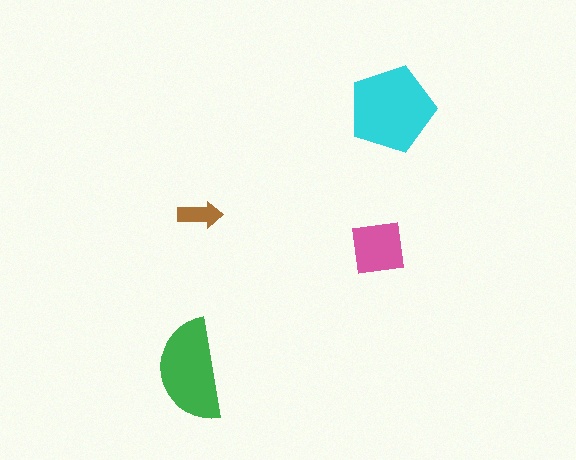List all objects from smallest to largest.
The brown arrow, the pink square, the green semicircle, the cyan pentagon.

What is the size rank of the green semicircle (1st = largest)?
2nd.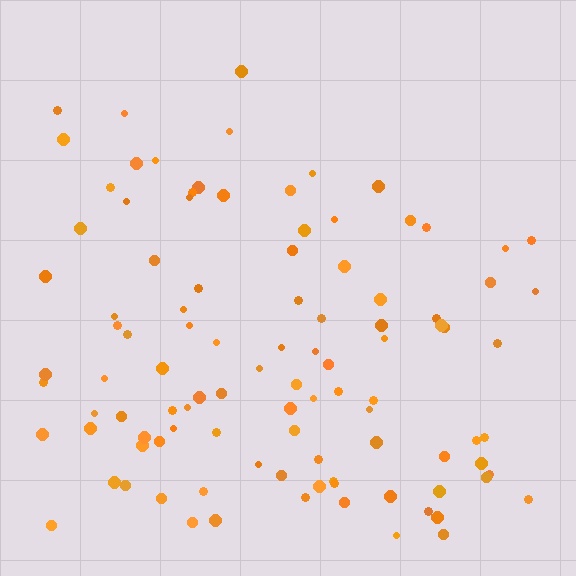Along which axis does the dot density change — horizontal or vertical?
Vertical.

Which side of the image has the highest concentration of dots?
The bottom.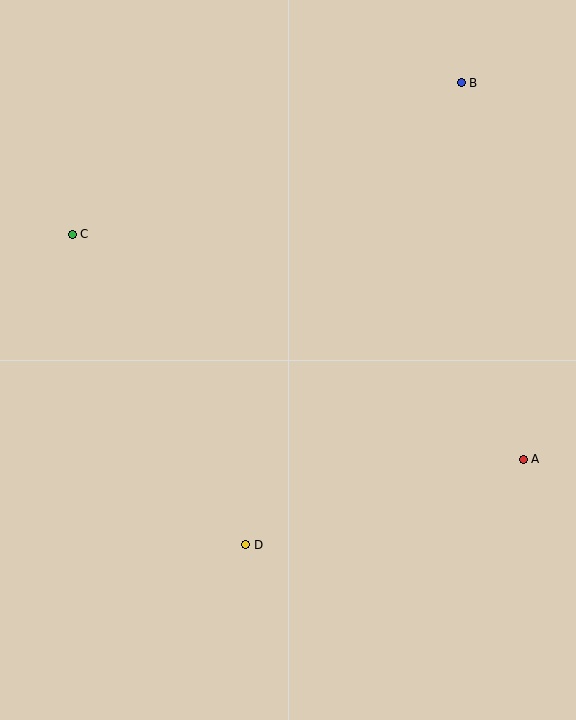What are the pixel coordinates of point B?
Point B is at (461, 83).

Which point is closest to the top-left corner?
Point C is closest to the top-left corner.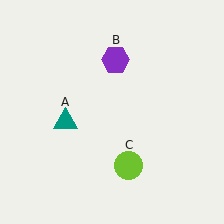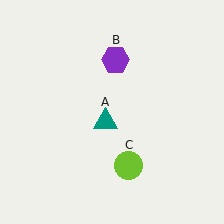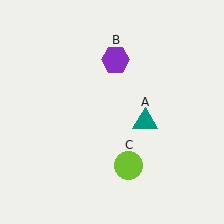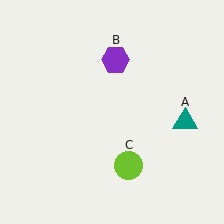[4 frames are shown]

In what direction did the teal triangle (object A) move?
The teal triangle (object A) moved right.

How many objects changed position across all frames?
1 object changed position: teal triangle (object A).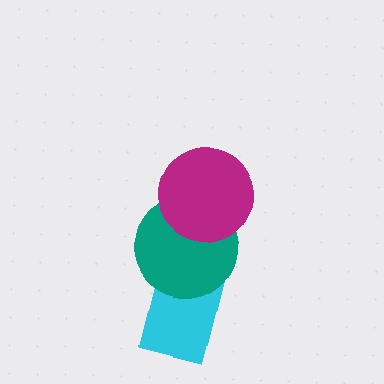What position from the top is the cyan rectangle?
The cyan rectangle is 3rd from the top.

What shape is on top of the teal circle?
The magenta circle is on top of the teal circle.